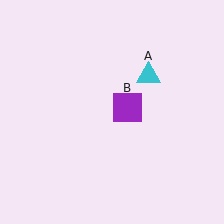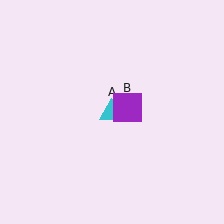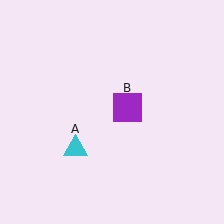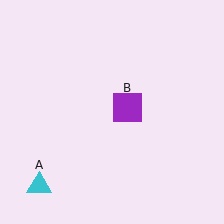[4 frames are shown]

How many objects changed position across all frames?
1 object changed position: cyan triangle (object A).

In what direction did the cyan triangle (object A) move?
The cyan triangle (object A) moved down and to the left.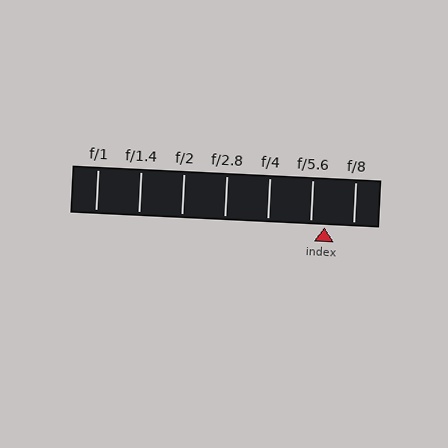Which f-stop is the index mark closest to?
The index mark is closest to f/5.6.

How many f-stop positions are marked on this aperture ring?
There are 7 f-stop positions marked.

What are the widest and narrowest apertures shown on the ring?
The widest aperture shown is f/1 and the narrowest is f/8.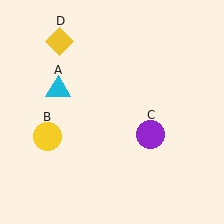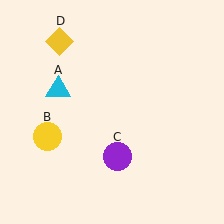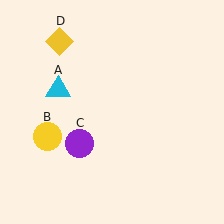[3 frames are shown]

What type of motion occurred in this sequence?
The purple circle (object C) rotated clockwise around the center of the scene.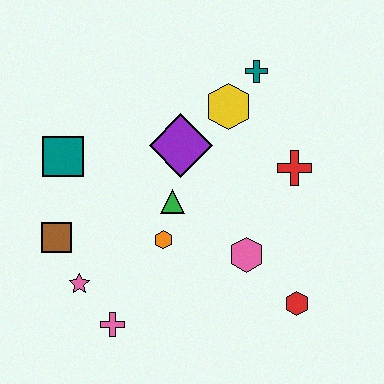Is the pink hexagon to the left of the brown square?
No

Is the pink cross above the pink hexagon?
No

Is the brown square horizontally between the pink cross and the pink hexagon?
No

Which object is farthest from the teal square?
The red hexagon is farthest from the teal square.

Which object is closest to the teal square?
The brown square is closest to the teal square.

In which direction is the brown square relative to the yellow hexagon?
The brown square is to the left of the yellow hexagon.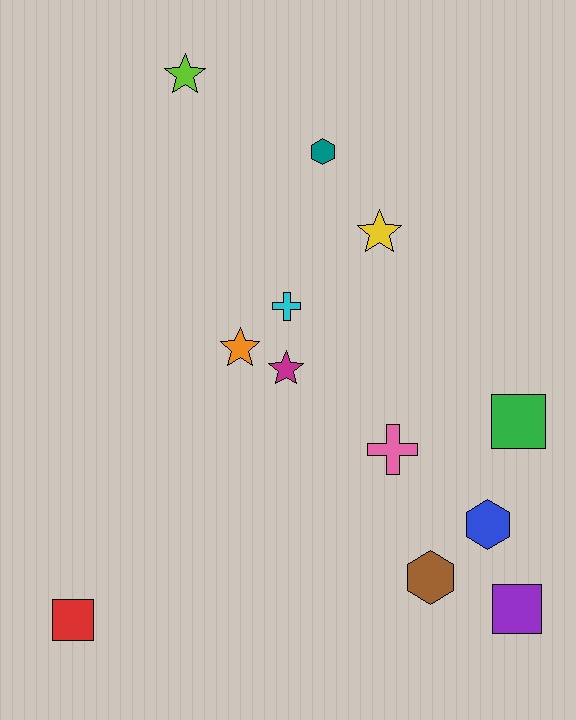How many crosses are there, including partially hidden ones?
There are 2 crosses.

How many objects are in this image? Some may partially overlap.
There are 12 objects.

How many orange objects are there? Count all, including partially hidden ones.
There is 1 orange object.